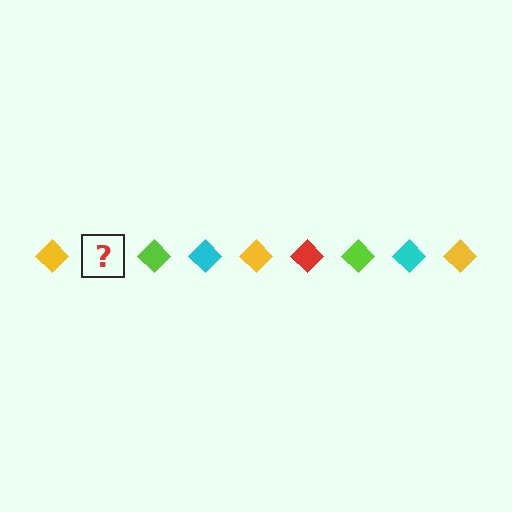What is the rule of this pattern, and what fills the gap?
The rule is that the pattern cycles through yellow, red, lime, cyan diamonds. The gap should be filled with a red diamond.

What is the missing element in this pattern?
The missing element is a red diamond.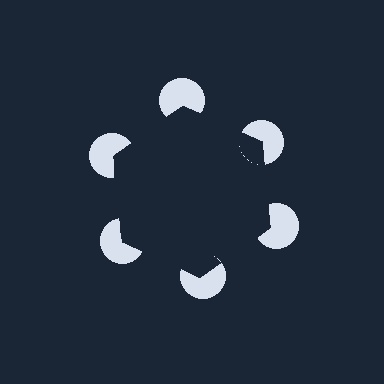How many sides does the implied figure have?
6 sides.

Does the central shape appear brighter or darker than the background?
It typically appears slightly darker than the background, even though no actual brightness change is drawn.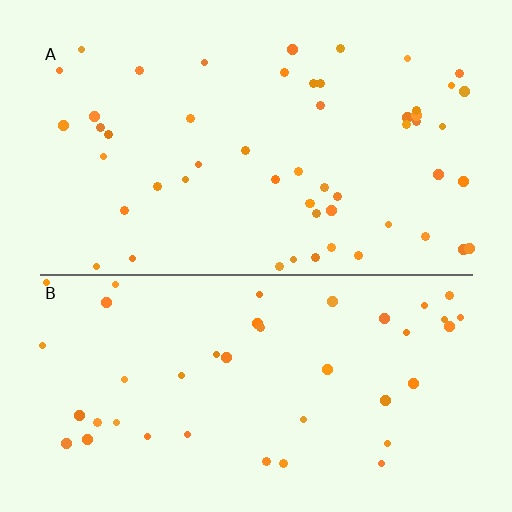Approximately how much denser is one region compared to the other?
Approximately 1.3× — region A over region B.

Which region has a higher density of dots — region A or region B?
A (the top).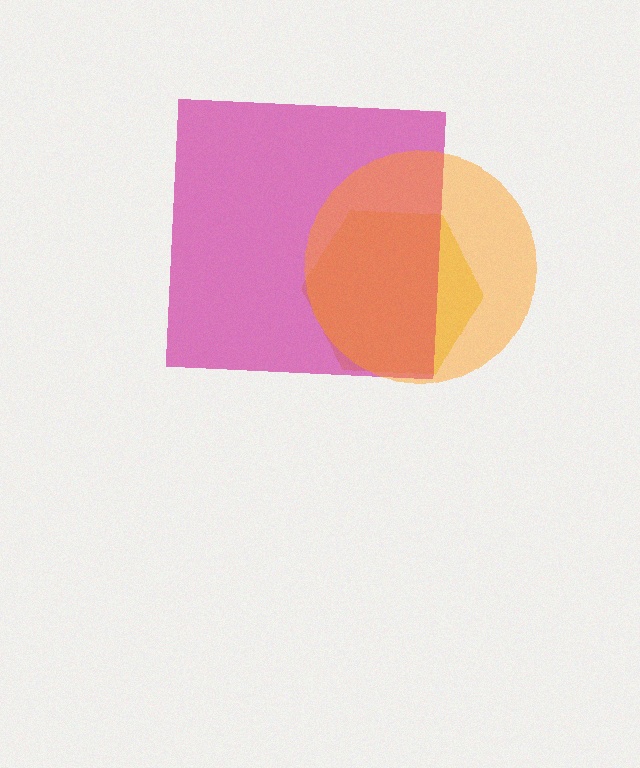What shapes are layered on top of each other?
The layered shapes are: a yellow hexagon, a magenta square, an orange circle.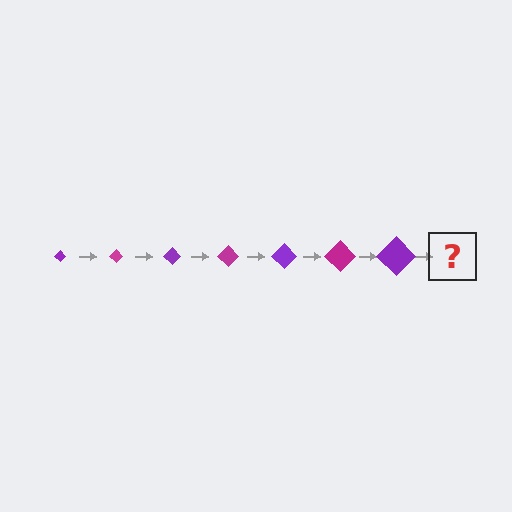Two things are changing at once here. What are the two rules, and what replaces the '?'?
The two rules are that the diamond grows larger each step and the color cycles through purple and magenta. The '?' should be a magenta diamond, larger than the previous one.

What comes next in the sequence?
The next element should be a magenta diamond, larger than the previous one.